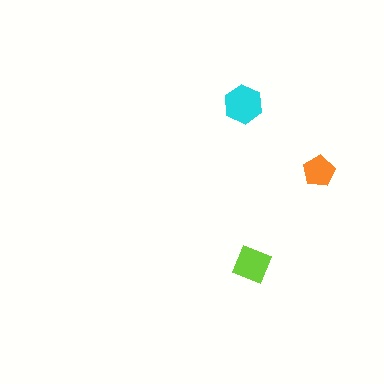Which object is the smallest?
The orange pentagon.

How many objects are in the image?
There are 3 objects in the image.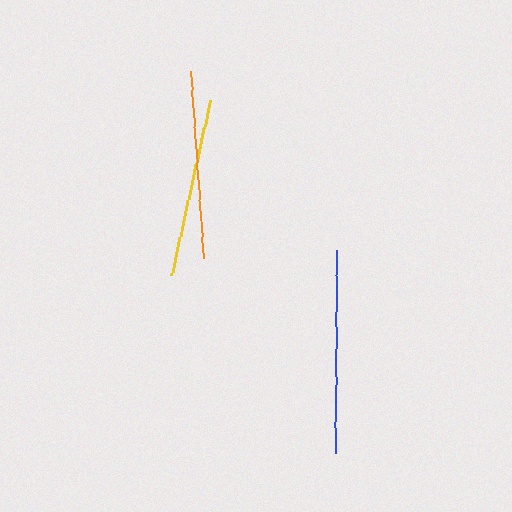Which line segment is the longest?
The blue line is the longest at approximately 204 pixels.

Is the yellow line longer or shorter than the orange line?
The orange line is longer than the yellow line.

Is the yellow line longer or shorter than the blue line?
The blue line is longer than the yellow line.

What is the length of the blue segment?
The blue segment is approximately 204 pixels long.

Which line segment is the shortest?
The yellow line is the shortest at approximately 178 pixels.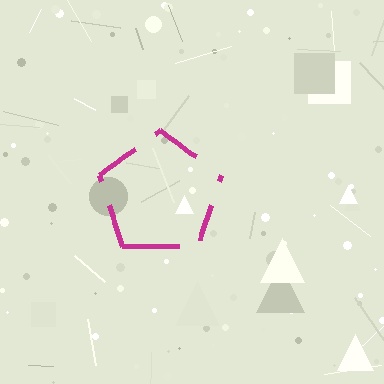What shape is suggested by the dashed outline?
The dashed outline suggests a pentagon.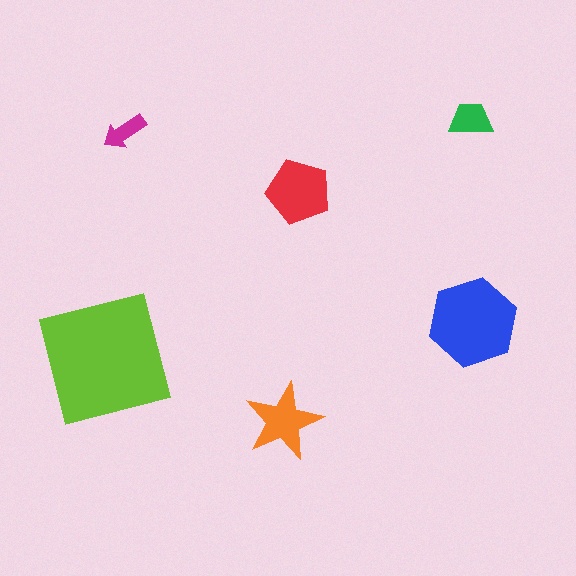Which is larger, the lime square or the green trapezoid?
The lime square.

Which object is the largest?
The lime square.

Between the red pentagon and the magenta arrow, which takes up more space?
The red pentagon.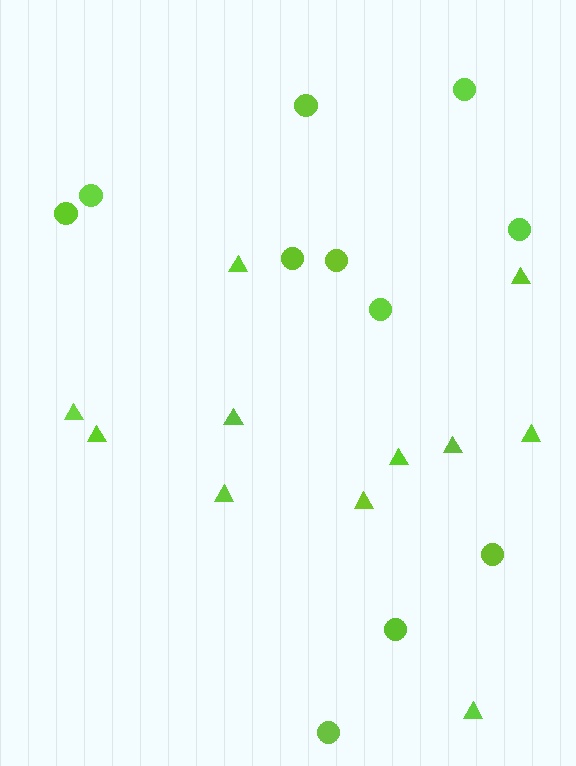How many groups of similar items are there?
There are 2 groups: one group of circles (11) and one group of triangles (11).